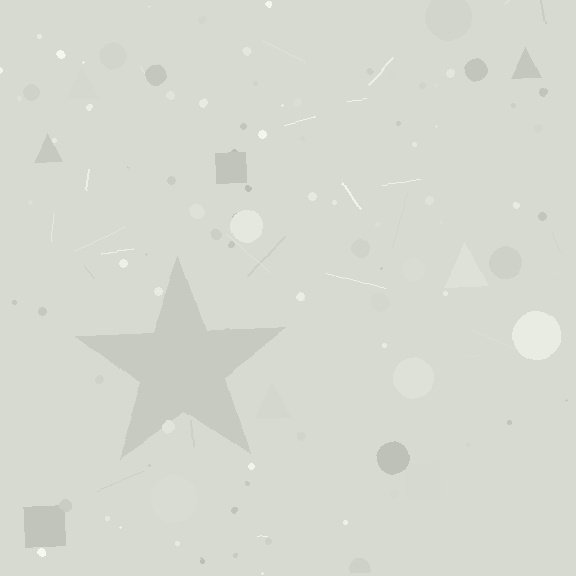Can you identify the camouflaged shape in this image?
The camouflaged shape is a star.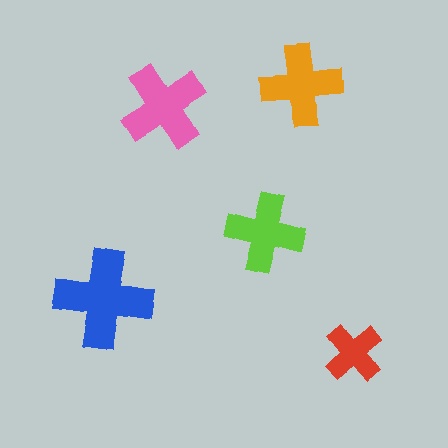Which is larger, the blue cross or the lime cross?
The blue one.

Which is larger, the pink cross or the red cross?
The pink one.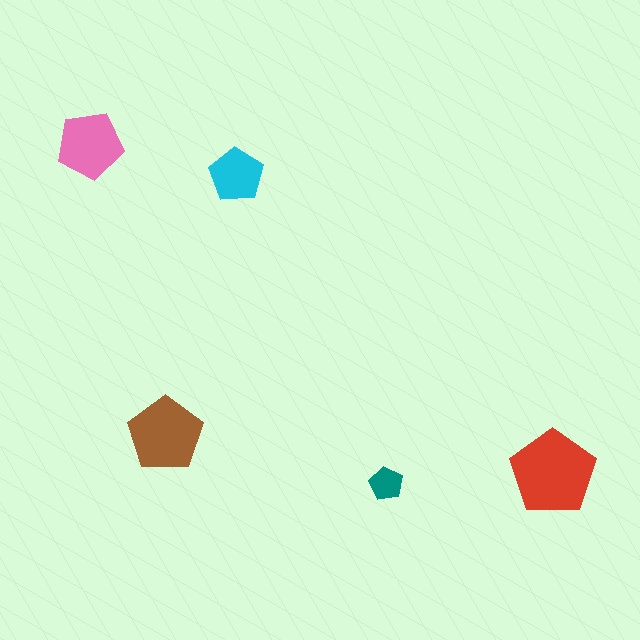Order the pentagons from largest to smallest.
the red one, the brown one, the pink one, the cyan one, the teal one.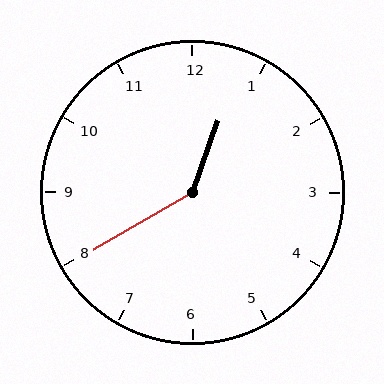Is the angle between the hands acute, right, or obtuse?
It is obtuse.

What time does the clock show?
12:40.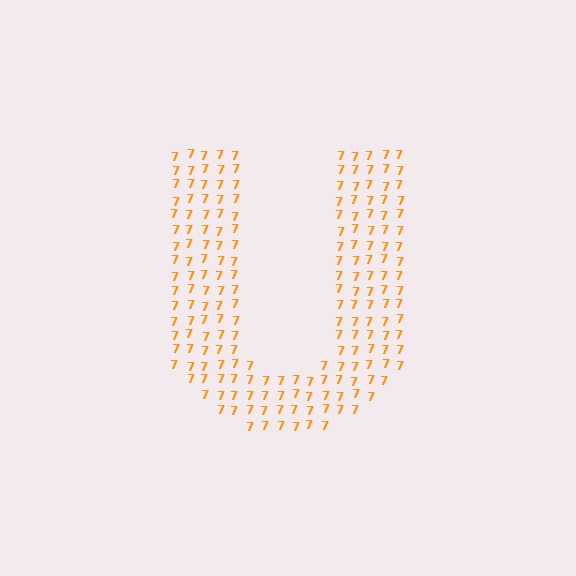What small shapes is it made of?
It is made of small digit 7's.